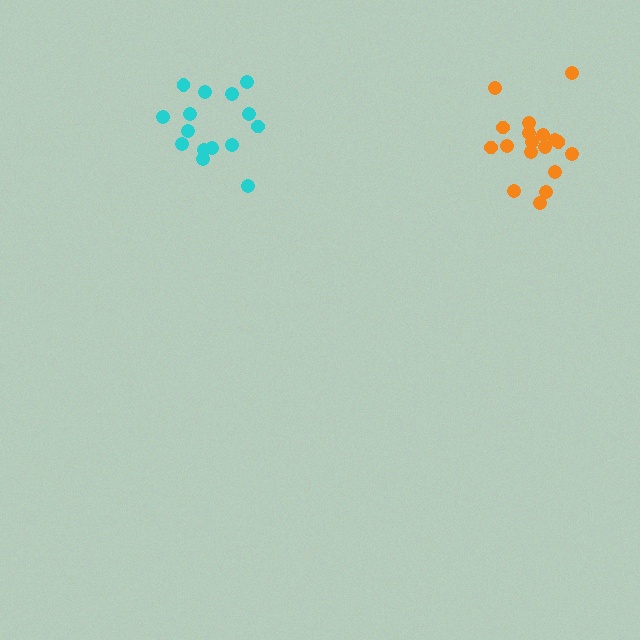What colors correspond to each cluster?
The clusters are colored: cyan, orange.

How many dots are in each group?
Group 1: 15 dots, Group 2: 18 dots (33 total).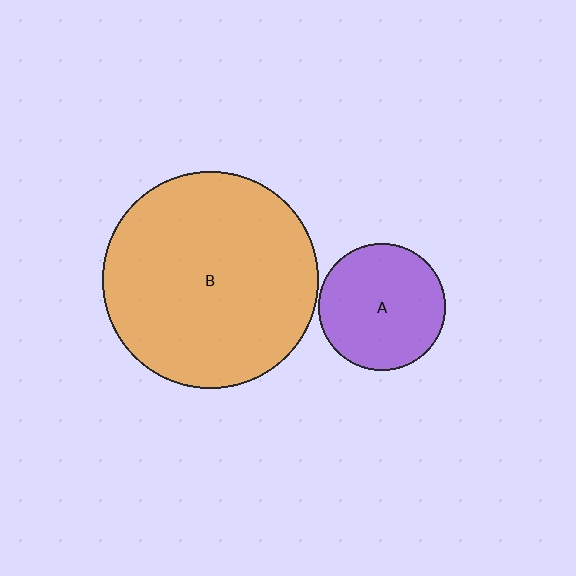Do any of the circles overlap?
No, none of the circles overlap.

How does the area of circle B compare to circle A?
Approximately 2.9 times.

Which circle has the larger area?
Circle B (orange).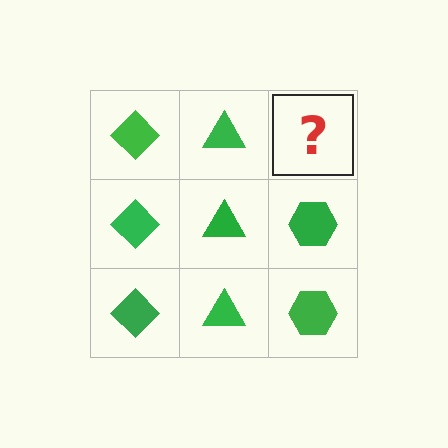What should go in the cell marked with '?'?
The missing cell should contain a green hexagon.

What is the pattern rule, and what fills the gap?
The rule is that each column has a consistent shape. The gap should be filled with a green hexagon.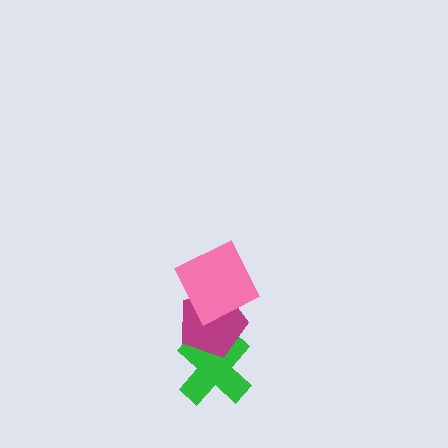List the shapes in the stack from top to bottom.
From top to bottom: the pink square, the magenta pentagon, the green cross.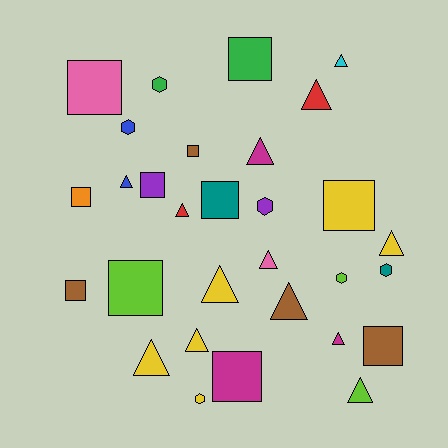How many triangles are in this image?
There are 13 triangles.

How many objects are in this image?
There are 30 objects.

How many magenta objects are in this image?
There are 3 magenta objects.